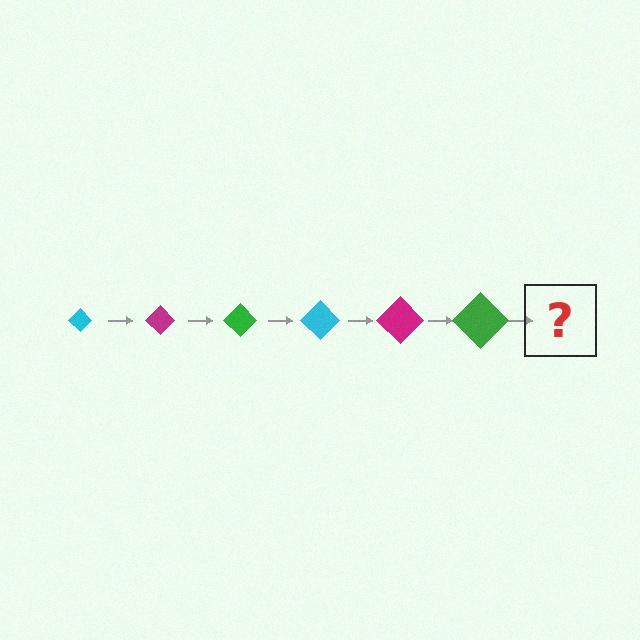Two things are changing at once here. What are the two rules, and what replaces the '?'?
The two rules are that the diamond grows larger each step and the color cycles through cyan, magenta, and green. The '?' should be a cyan diamond, larger than the previous one.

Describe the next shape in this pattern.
It should be a cyan diamond, larger than the previous one.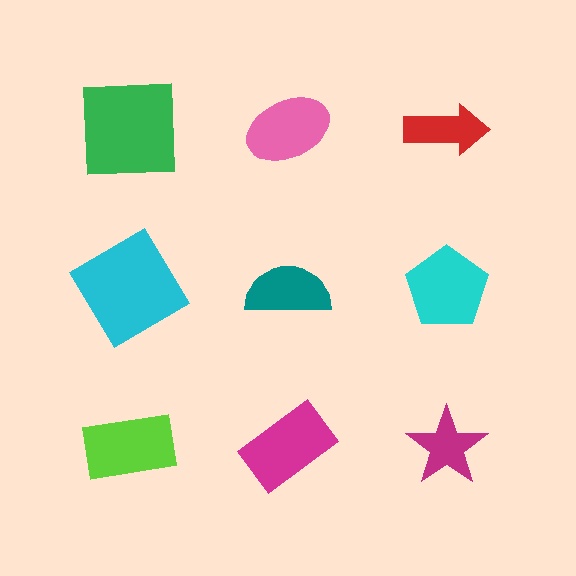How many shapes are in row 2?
3 shapes.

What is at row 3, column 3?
A magenta star.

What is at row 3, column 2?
A magenta rectangle.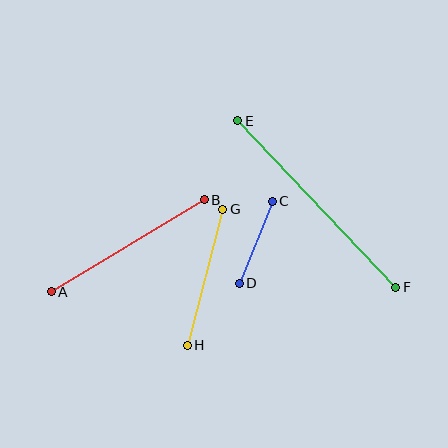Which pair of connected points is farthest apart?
Points E and F are farthest apart.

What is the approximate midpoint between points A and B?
The midpoint is at approximately (128, 246) pixels.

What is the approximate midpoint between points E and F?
The midpoint is at approximately (317, 204) pixels.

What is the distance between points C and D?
The distance is approximately 89 pixels.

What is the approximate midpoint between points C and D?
The midpoint is at approximately (256, 242) pixels.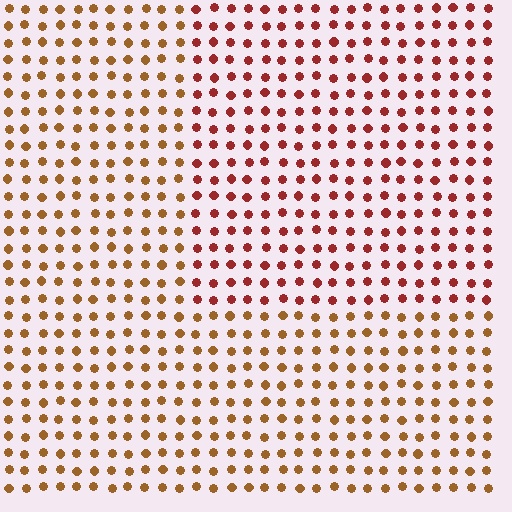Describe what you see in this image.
The image is filled with small brown elements in a uniform arrangement. A rectangle-shaped region is visible where the elements are tinted to a slightly different hue, forming a subtle color boundary.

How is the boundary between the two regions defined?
The boundary is defined purely by a slight shift in hue (about 33 degrees). Spacing, size, and orientation are identical on both sides.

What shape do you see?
I see a rectangle.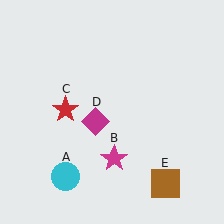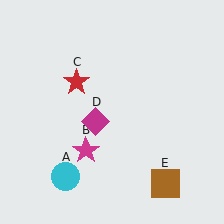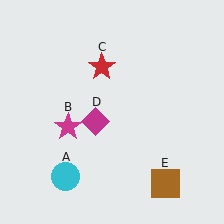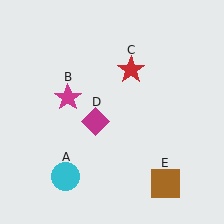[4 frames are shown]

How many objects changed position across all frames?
2 objects changed position: magenta star (object B), red star (object C).